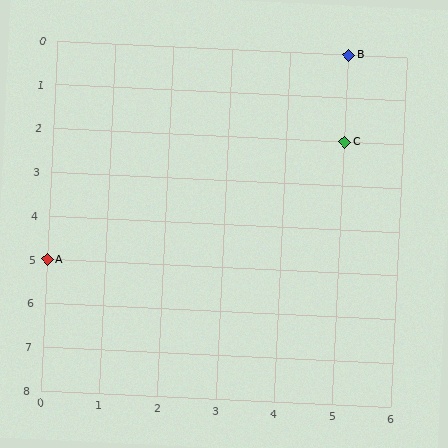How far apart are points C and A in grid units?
Points C and A are 5 columns and 3 rows apart (about 5.8 grid units diagonally).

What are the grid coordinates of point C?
Point C is at grid coordinates (5, 2).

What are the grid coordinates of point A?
Point A is at grid coordinates (0, 5).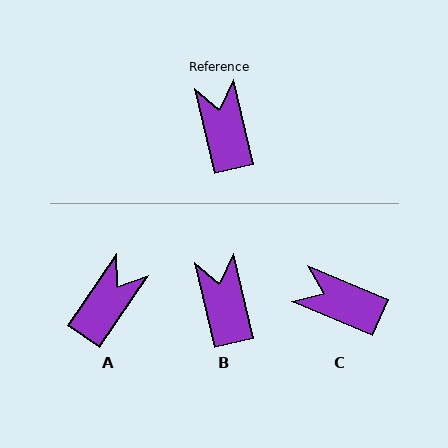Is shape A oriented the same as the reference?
No, it is off by about 47 degrees.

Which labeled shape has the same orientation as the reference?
B.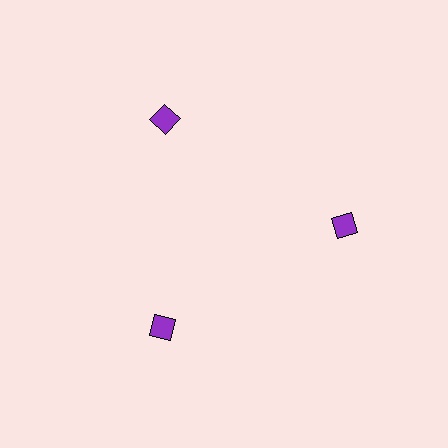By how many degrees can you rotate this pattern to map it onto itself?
The pattern maps onto itself every 120 degrees of rotation.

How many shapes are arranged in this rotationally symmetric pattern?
There are 3 shapes, arranged in 3 groups of 1.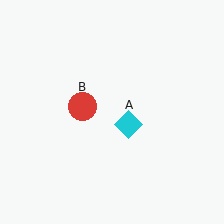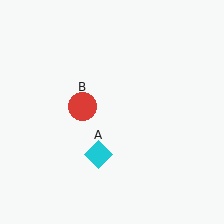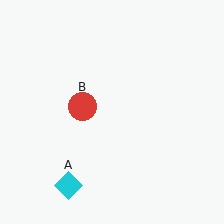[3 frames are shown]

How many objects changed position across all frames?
1 object changed position: cyan diamond (object A).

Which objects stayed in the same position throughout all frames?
Red circle (object B) remained stationary.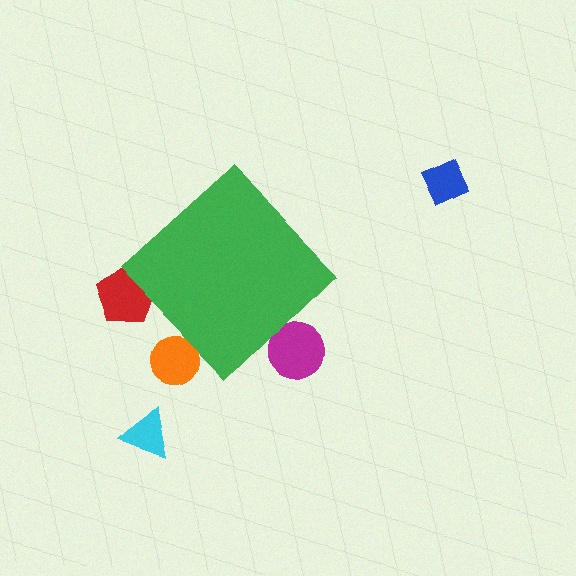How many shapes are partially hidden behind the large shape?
3 shapes are partially hidden.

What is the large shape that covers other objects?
A green diamond.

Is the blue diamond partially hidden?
No, the blue diamond is fully visible.